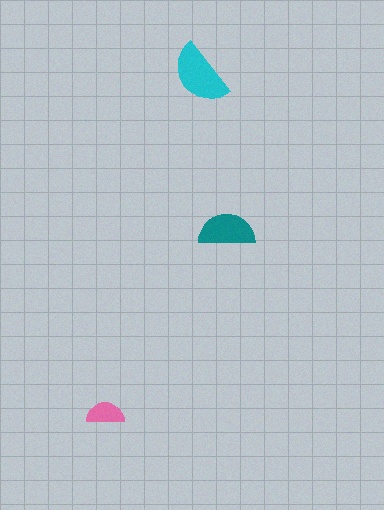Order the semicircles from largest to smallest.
the cyan one, the teal one, the pink one.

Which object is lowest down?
The pink semicircle is bottommost.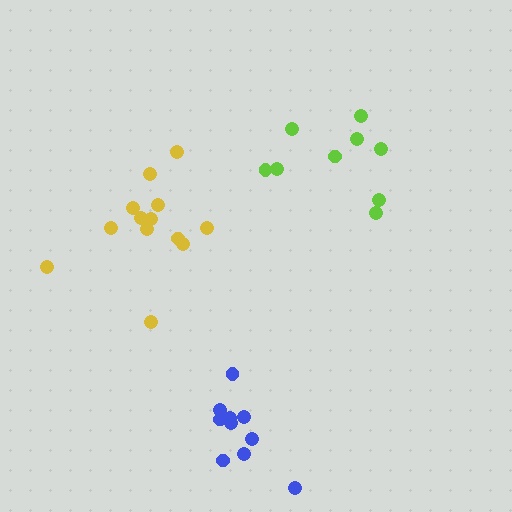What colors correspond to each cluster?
The clusters are colored: lime, yellow, blue.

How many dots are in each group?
Group 1: 9 dots, Group 2: 13 dots, Group 3: 10 dots (32 total).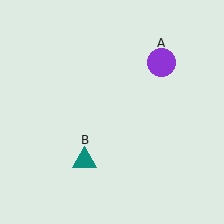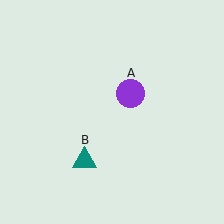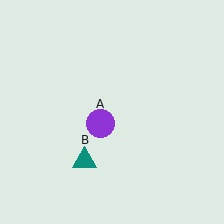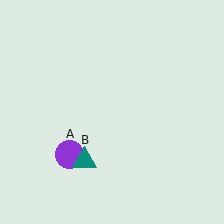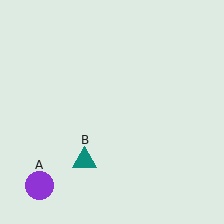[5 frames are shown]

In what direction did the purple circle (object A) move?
The purple circle (object A) moved down and to the left.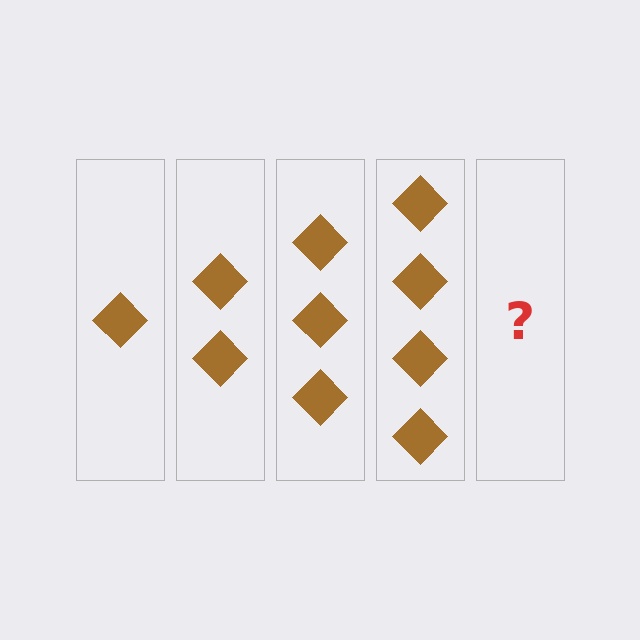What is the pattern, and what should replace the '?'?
The pattern is that each step adds one more diamond. The '?' should be 5 diamonds.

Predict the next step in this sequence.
The next step is 5 diamonds.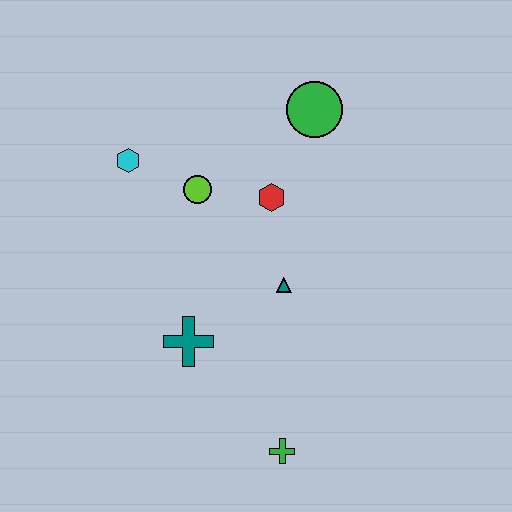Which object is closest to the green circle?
The red hexagon is closest to the green circle.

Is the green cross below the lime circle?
Yes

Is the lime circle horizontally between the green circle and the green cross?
No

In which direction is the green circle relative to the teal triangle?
The green circle is above the teal triangle.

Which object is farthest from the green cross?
The green circle is farthest from the green cross.